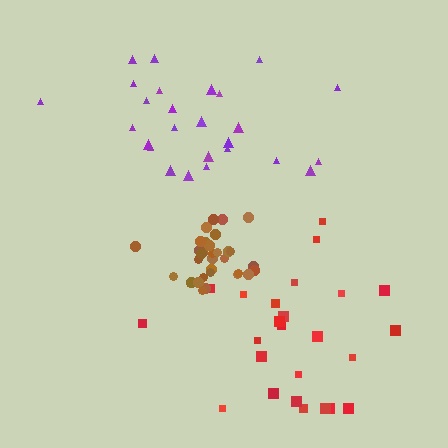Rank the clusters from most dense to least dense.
brown, purple, red.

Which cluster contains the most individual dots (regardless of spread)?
Brown (34).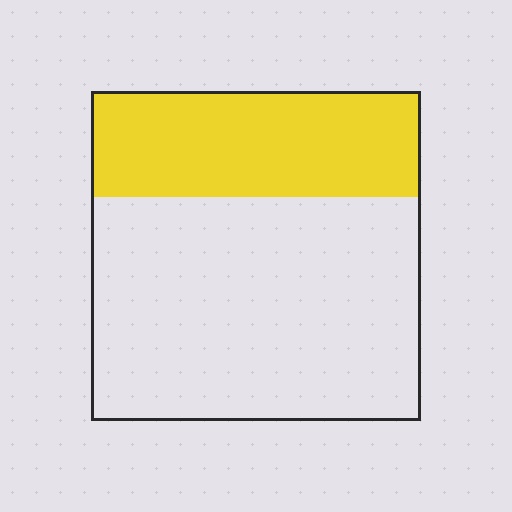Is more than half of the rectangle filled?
No.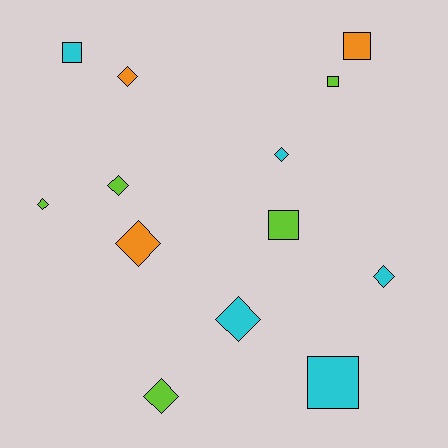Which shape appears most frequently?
Diamond, with 8 objects.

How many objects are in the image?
There are 13 objects.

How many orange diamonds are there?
There are 2 orange diamonds.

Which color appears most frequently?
Cyan, with 5 objects.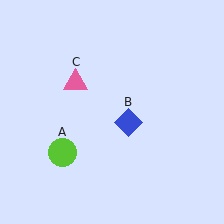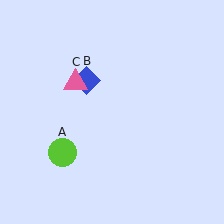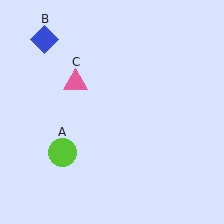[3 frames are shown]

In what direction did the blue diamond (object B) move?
The blue diamond (object B) moved up and to the left.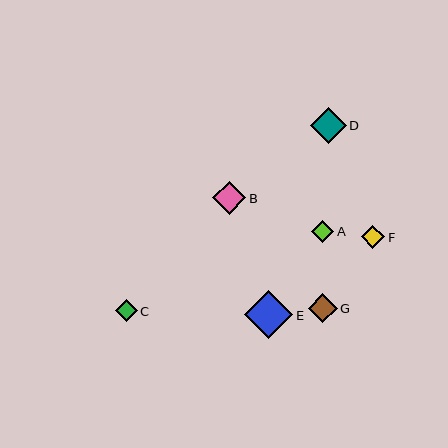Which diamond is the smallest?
Diamond A is the smallest with a size of approximately 22 pixels.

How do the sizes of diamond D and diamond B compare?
Diamond D and diamond B are approximately the same size.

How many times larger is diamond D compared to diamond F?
Diamond D is approximately 1.5 times the size of diamond F.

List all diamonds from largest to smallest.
From largest to smallest: E, D, B, G, F, C, A.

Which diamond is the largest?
Diamond E is the largest with a size of approximately 48 pixels.